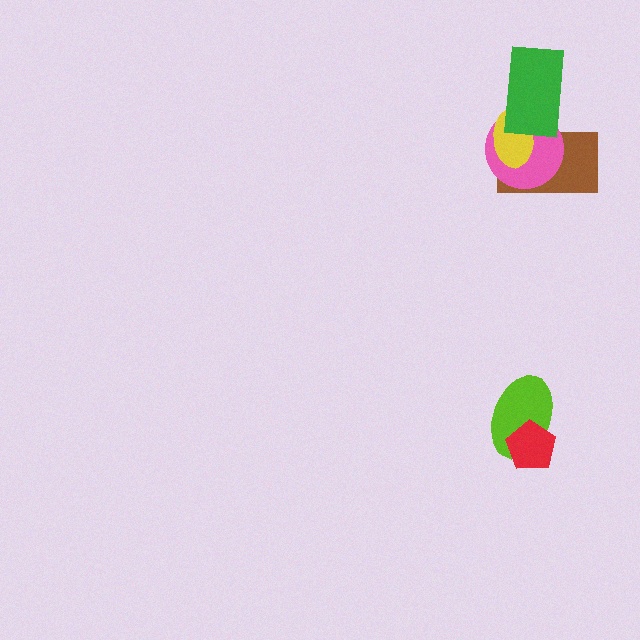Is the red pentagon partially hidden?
No, no other shape covers it.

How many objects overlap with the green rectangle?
3 objects overlap with the green rectangle.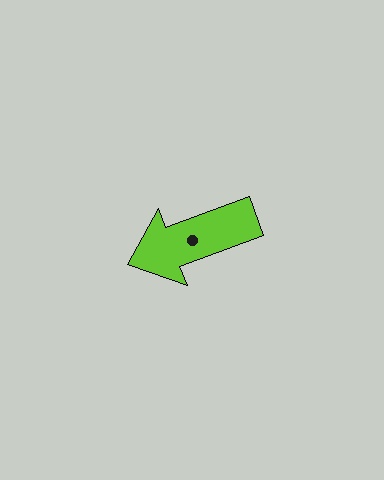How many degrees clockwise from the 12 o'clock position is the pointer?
Approximately 249 degrees.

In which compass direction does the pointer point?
West.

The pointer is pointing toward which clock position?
Roughly 8 o'clock.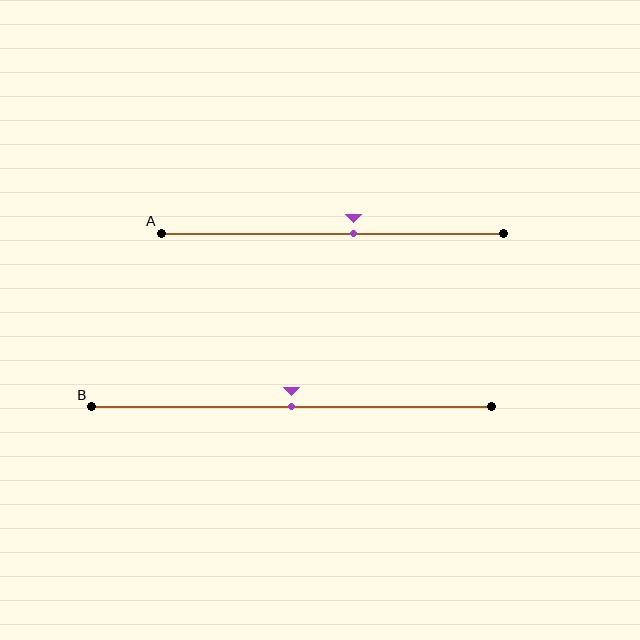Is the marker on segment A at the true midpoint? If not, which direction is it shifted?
No, the marker on segment A is shifted to the right by about 6% of the segment length.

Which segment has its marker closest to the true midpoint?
Segment B has its marker closest to the true midpoint.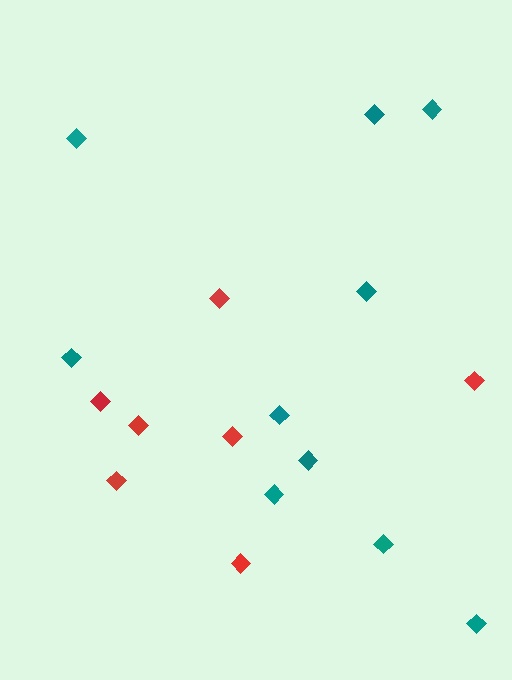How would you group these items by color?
There are 2 groups: one group of red diamonds (7) and one group of teal diamonds (10).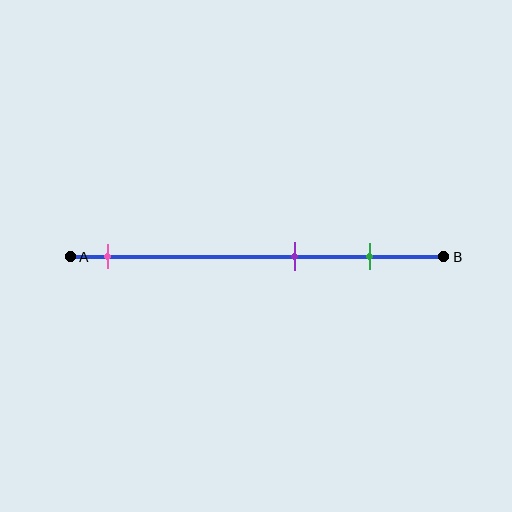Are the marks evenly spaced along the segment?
No, the marks are not evenly spaced.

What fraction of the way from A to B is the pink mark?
The pink mark is approximately 10% (0.1) of the way from A to B.